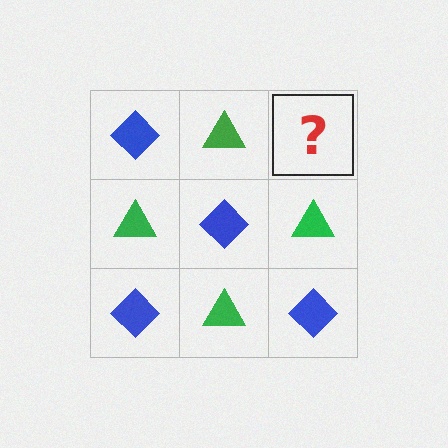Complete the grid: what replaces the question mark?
The question mark should be replaced with a blue diamond.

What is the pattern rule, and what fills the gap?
The rule is that it alternates blue diamond and green triangle in a checkerboard pattern. The gap should be filled with a blue diamond.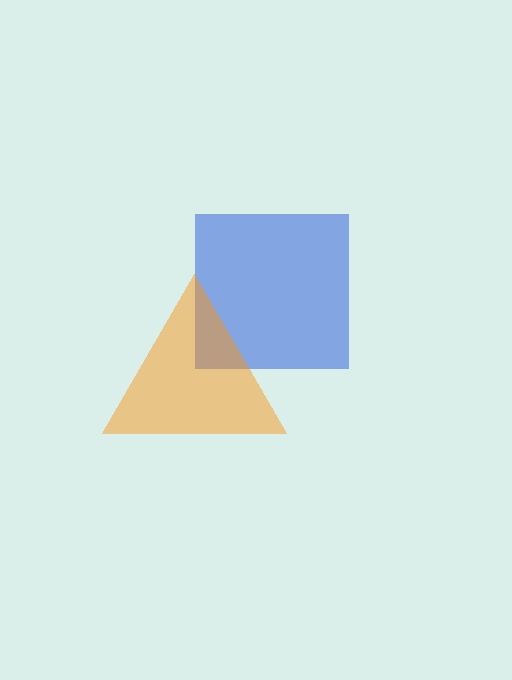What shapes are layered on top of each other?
The layered shapes are: a blue square, an orange triangle.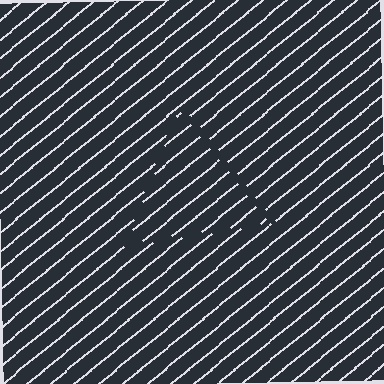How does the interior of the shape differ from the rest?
The interior of the shape contains the same grating, shifted by half a period — the contour is defined by the phase discontinuity where line-ends from the inner and outer gratings abut.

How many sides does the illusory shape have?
3 sides — the line-ends trace a triangle.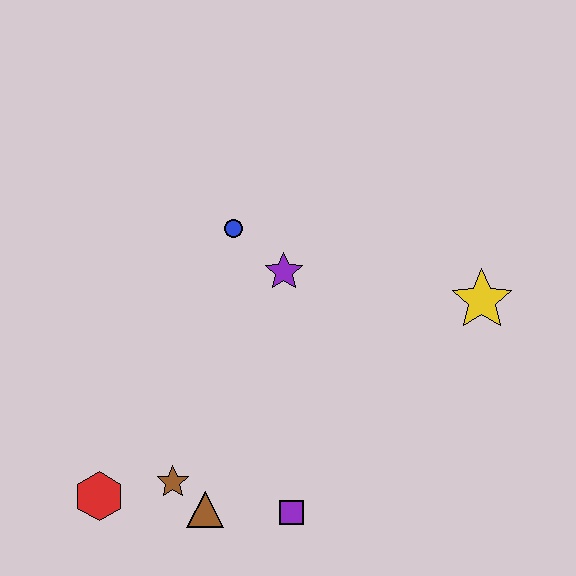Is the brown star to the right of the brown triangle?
No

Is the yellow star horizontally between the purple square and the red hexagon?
No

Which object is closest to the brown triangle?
The brown star is closest to the brown triangle.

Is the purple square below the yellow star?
Yes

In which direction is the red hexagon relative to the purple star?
The red hexagon is below the purple star.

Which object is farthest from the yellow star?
The red hexagon is farthest from the yellow star.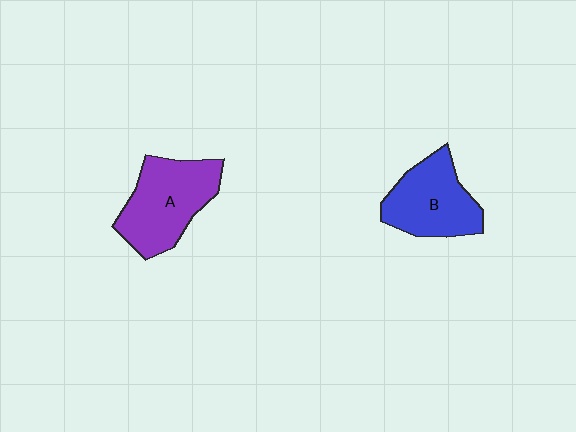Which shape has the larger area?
Shape A (purple).